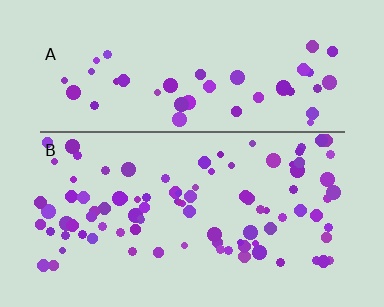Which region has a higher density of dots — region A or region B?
B (the bottom).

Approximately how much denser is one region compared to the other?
Approximately 2.1× — region B over region A.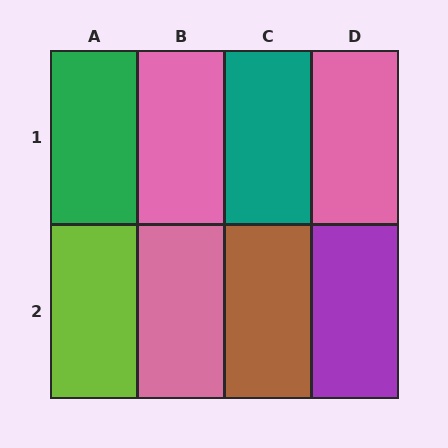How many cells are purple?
1 cell is purple.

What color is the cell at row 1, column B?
Pink.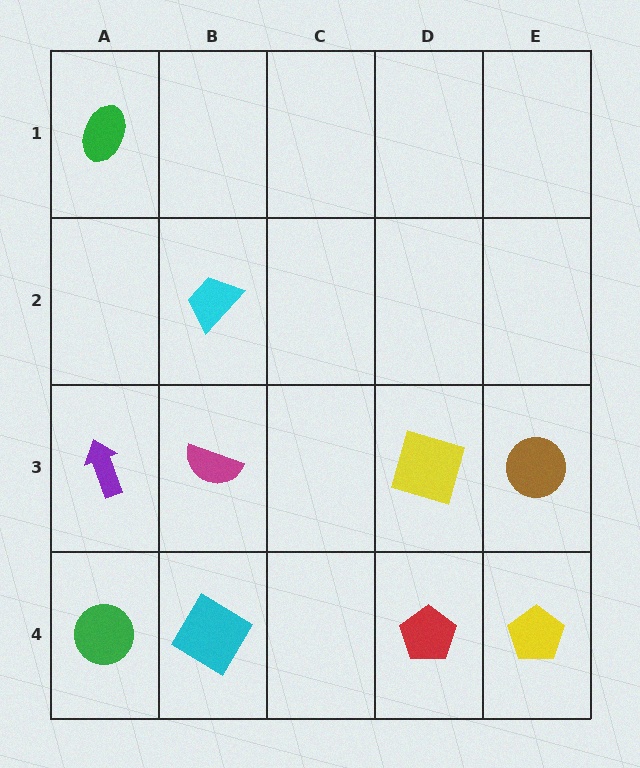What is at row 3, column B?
A magenta semicircle.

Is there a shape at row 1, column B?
No, that cell is empty.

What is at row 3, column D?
A yellow square.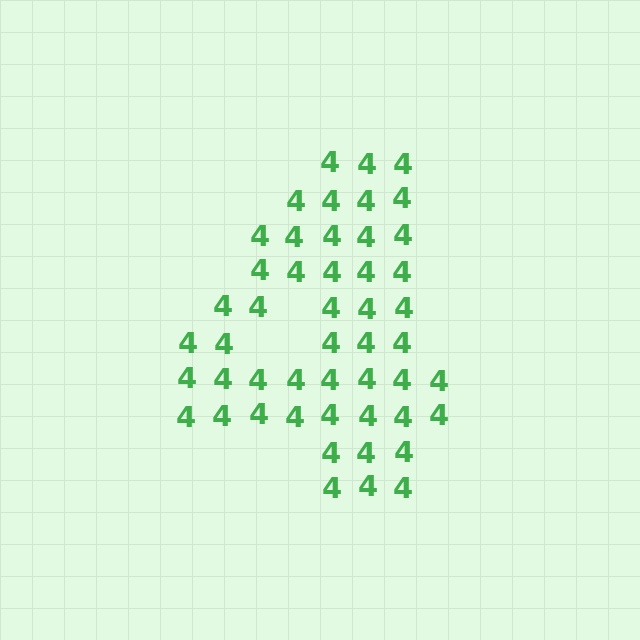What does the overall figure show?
The overall figure shows the digit 4.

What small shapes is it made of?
It is made of small digit 4's.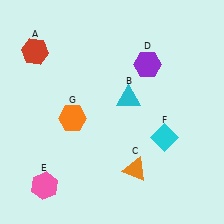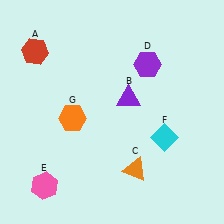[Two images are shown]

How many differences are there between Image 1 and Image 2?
There is 1 difference between the two images.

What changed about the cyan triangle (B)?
In Image 1, B is cyan. In Image 2, it changed to purple.